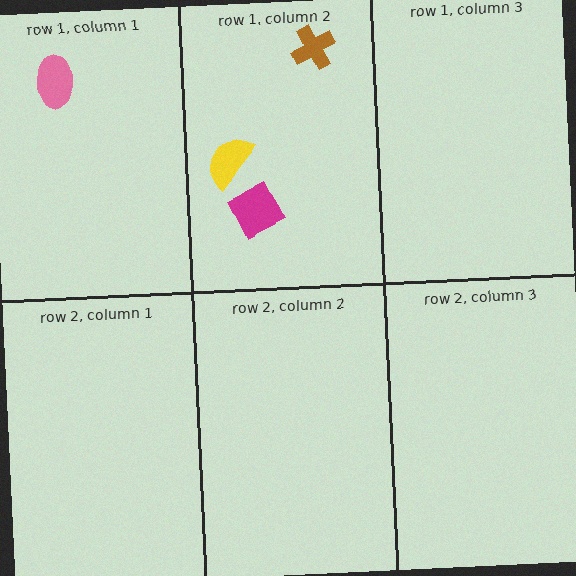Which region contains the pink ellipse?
The row 1, column 1 region.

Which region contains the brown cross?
The row 1, column 2 region.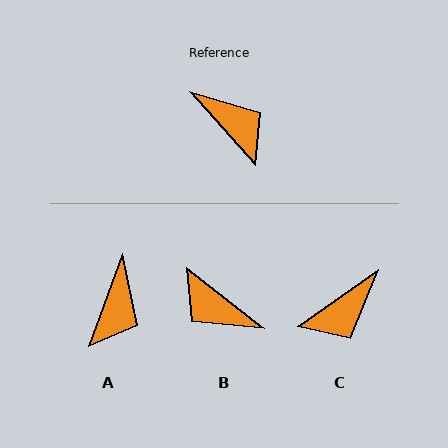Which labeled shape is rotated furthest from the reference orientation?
B, about 169 degrees away.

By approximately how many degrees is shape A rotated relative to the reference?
Approximately 62 degrees clockwise.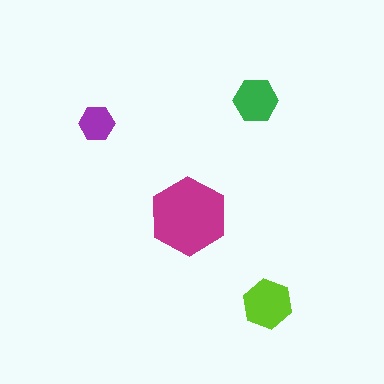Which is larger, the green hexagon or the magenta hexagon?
The magenta one.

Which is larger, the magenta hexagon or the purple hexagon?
The magenta one.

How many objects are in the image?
There are 4 objects in the image.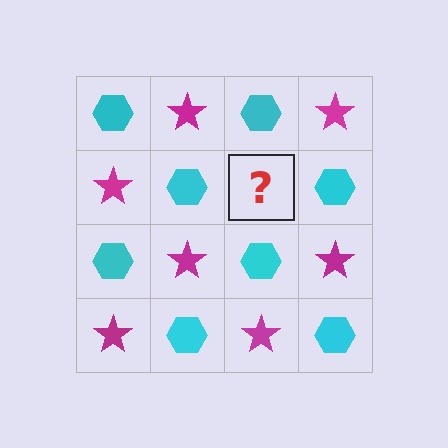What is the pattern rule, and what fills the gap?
The rule is that it alternates cyan hexagon and magenta star in a checkerboard pattern. The gap should be filled with a magenta star.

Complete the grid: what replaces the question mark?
The question mark should be replaced with a magenta star.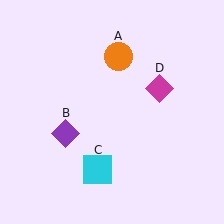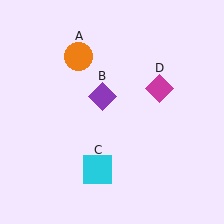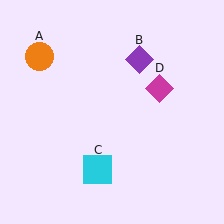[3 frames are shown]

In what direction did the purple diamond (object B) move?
The purple diamond (object B) moved up and to the right.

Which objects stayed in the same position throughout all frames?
Cyan square (object C) and magenta diamond (object D) remained stationary.